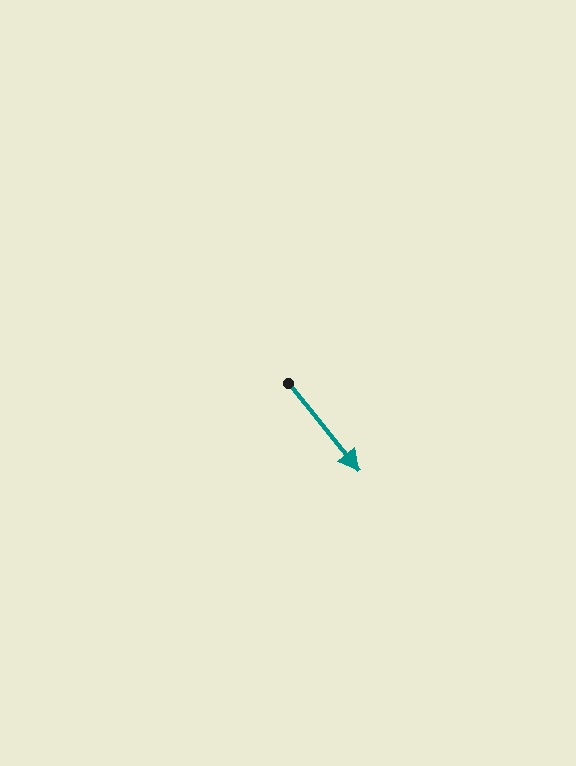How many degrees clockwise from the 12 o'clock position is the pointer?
Approximately 141 degrees.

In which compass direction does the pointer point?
Southeast.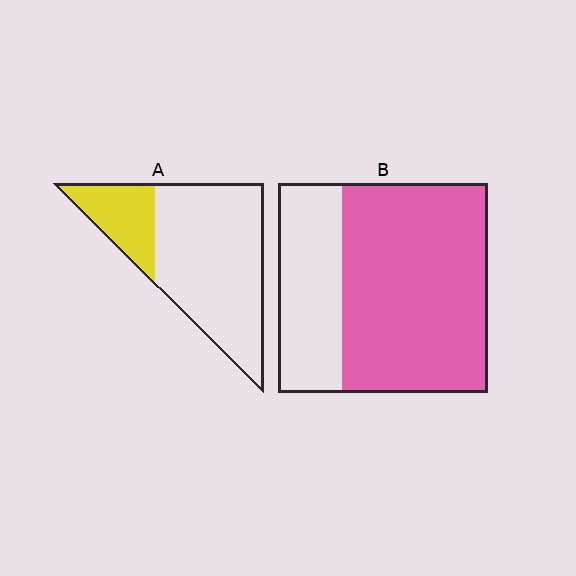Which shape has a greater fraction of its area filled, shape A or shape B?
Shape B.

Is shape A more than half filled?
No.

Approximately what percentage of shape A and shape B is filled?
A is approximately 25% and B is approximately 70%.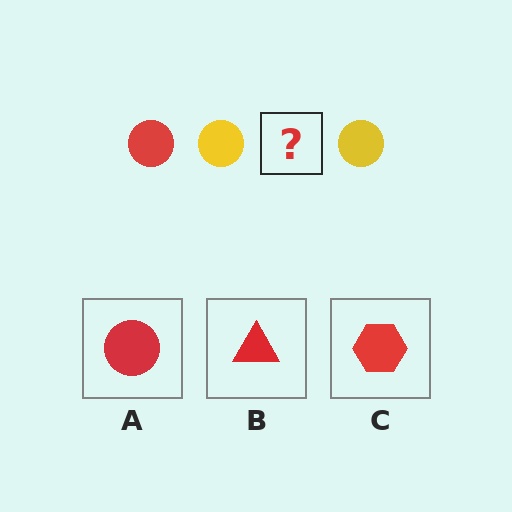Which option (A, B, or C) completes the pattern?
A.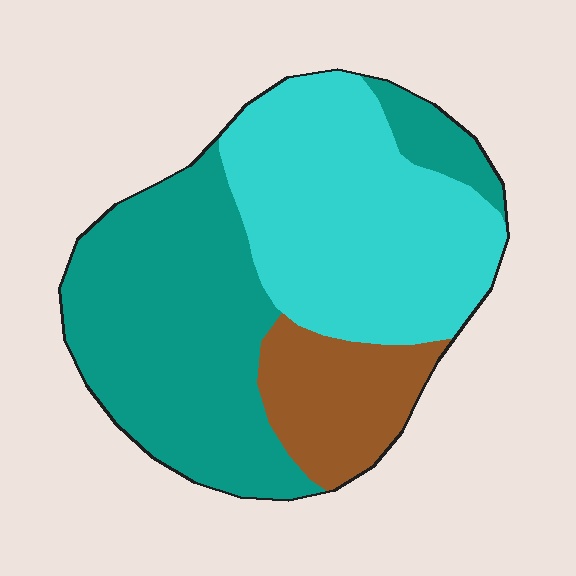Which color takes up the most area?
Teal, at roughly 45%.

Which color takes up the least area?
Brown, at roughly 15%.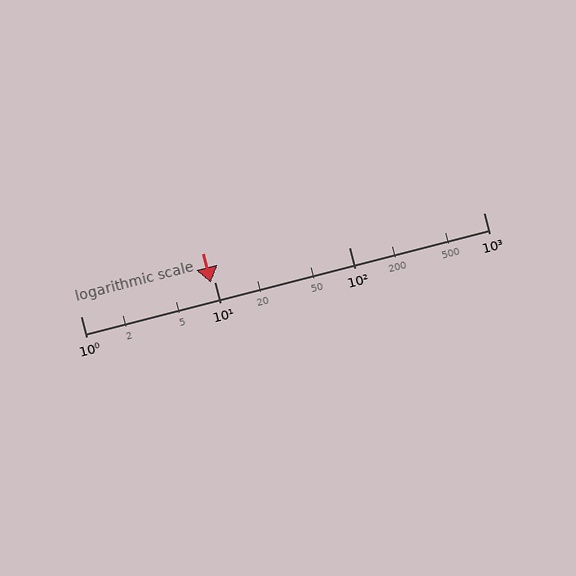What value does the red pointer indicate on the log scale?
The pointer indicates approximately 9.3.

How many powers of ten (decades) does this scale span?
The scale spans 3 decades, from 1 to 1000.